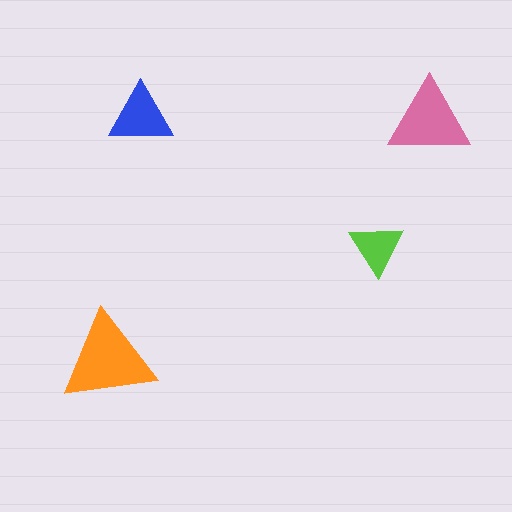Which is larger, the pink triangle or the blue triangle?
The pink one.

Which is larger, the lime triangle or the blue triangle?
The blue one.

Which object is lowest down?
The orange triangle is bottommost.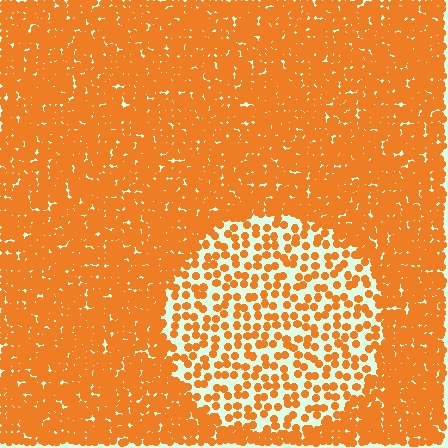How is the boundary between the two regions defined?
The boundary is defined by a change in element density (approximately 2.6x ratio). All elements are the same color, size, and shape.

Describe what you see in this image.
The image contains small orange elements arranged at two different densities. A circle-shaped region is visible where the elements are less densely packed than the surrounding area.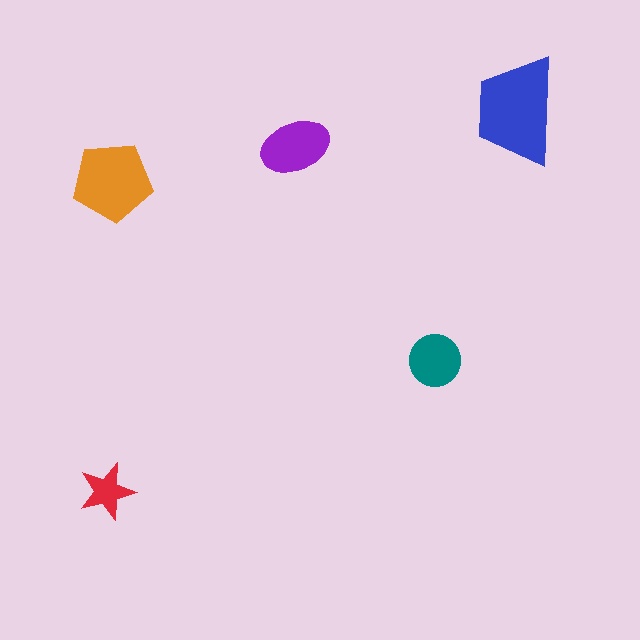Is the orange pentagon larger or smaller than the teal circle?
Larger.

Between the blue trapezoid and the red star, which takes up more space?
The blue trapezoid.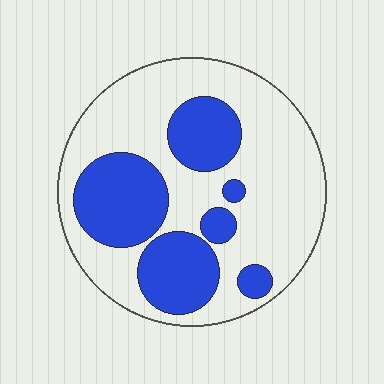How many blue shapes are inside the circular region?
6.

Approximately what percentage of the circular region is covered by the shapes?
Approximately 35%.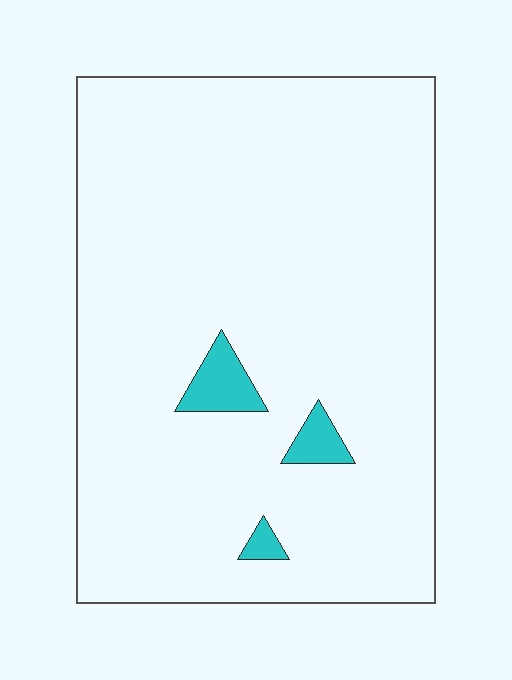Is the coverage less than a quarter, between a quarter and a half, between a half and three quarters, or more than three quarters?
Less than a quarter.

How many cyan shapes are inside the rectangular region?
3.